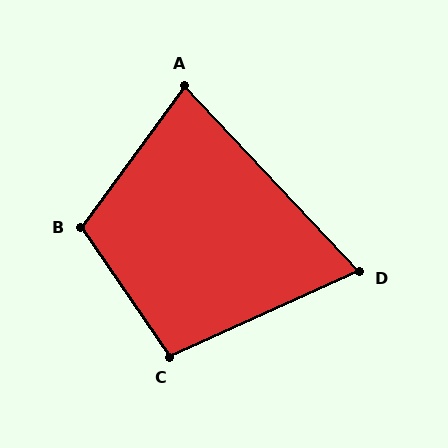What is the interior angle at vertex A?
Approximately 80 degrees (acute).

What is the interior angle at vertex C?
Approximately 100 degrees (obtuse).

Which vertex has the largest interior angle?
B, at approximately 109 degrees.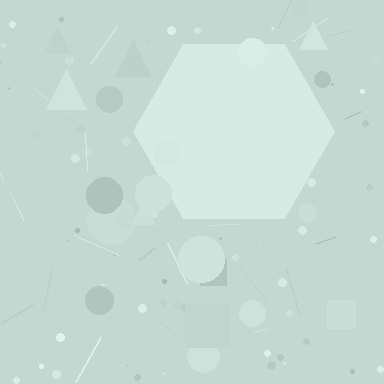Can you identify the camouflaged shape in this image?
The camouflaged shape is a hexagon.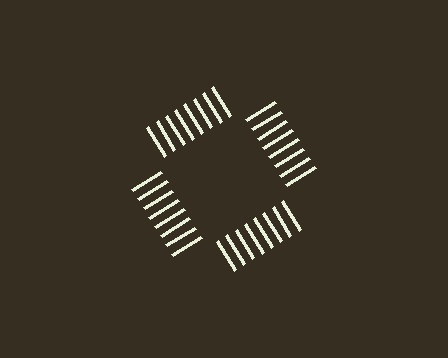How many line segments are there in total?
32 — 8 along each of the 4 edges.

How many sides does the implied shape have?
4 sides — the line-ends trace a square.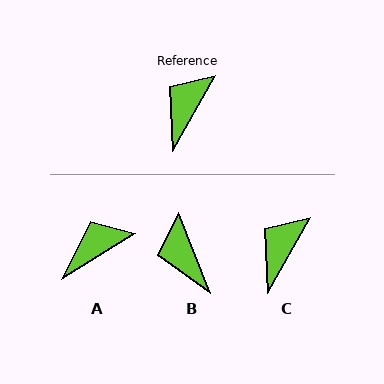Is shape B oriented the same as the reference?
No, it is off by about 51 degrees.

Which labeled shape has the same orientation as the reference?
C.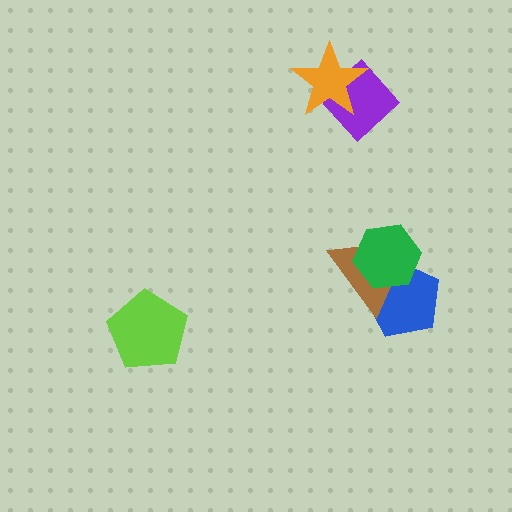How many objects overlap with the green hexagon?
2 objects overlap with the green hexagon.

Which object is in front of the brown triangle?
The green hexagon is in front of the brown triangle.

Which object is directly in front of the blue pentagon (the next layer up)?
The brown triangle is directly in front of the blue pentagon.